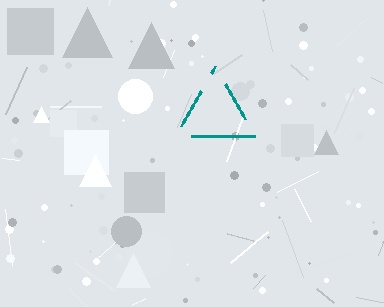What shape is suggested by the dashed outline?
The dashed outline suggests a triangle.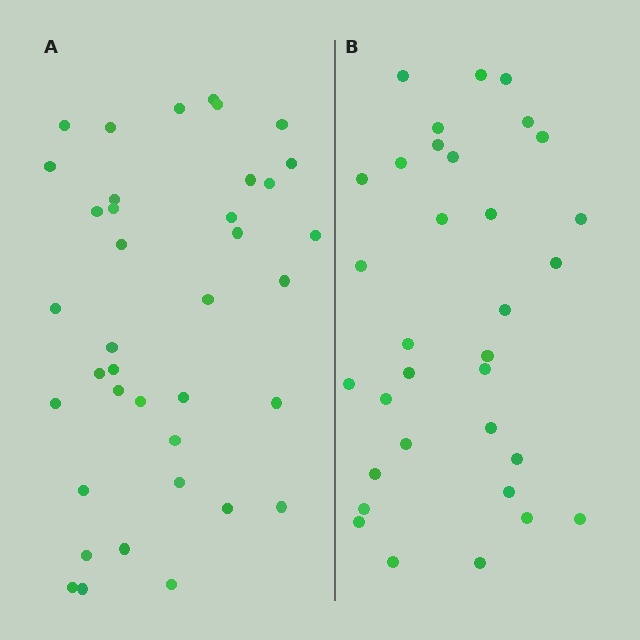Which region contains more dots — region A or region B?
Region A (the left region) has more dots.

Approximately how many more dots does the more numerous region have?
Region A has about 5 more dots than region B.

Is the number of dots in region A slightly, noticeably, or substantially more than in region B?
Region A has only slightly more — the two regions are fairly close. The ratio is roughly 1.2 to 1.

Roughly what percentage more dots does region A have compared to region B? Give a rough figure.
About 15% more.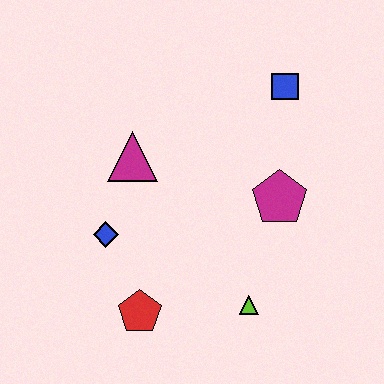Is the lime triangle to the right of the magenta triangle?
Yes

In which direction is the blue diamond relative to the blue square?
The blue diamond is to the left of the blue square.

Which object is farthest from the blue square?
The red pentagon is farthest from the blue square.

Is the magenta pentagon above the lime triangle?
Yes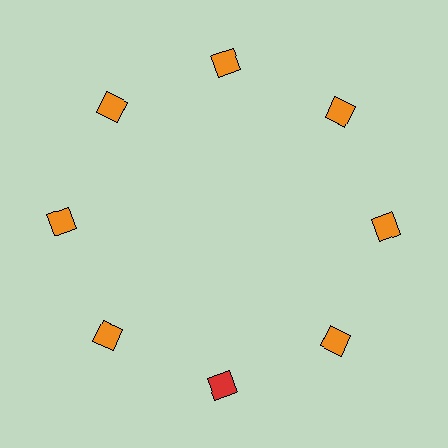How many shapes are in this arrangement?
There are 8 shapes arranged in a ring pattern.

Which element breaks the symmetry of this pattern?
The red square at roughly the 6 o'clock position breaks the symmetry. All other shapes are orange squares.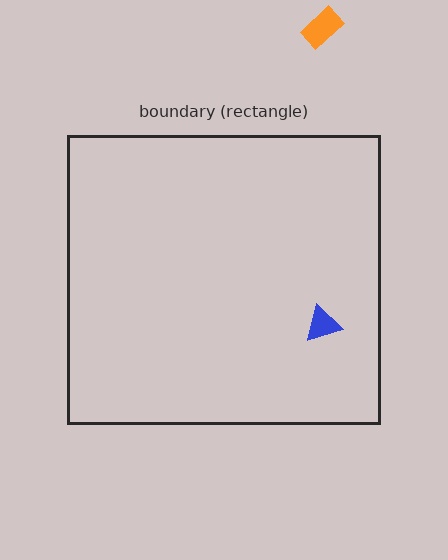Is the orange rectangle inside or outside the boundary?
Outside.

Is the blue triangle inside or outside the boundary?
Inside.